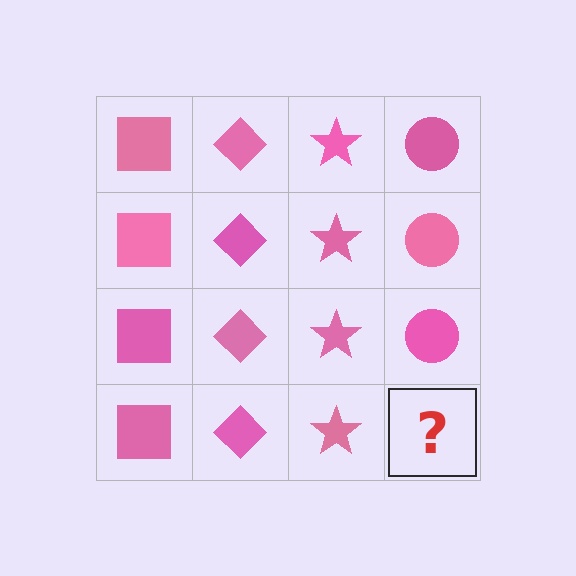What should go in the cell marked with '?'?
The missing cell should contain a pink circle.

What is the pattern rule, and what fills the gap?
The rule is that each column has a consistent shape. The gap should be filled with a pink circle.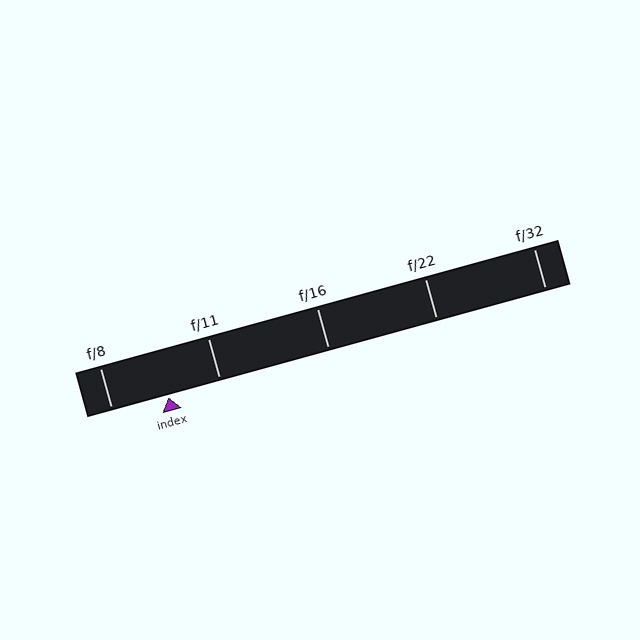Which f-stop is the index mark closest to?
The index mark is closest to f/11.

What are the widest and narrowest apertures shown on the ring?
The widest aperture shown is f/8 and the narrowest is f/32.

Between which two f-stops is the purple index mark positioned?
The index mark is between f/8 and f/11.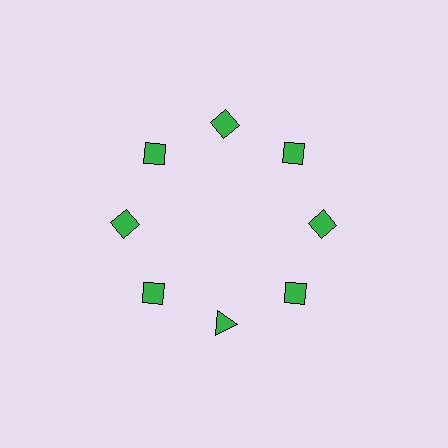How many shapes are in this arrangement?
There are 8 shapes arranged in a ring pattern.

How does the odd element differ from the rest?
It has a different shape: triangle instead of diamond.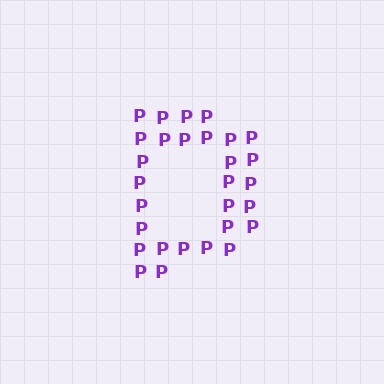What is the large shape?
The large shape is the letter D.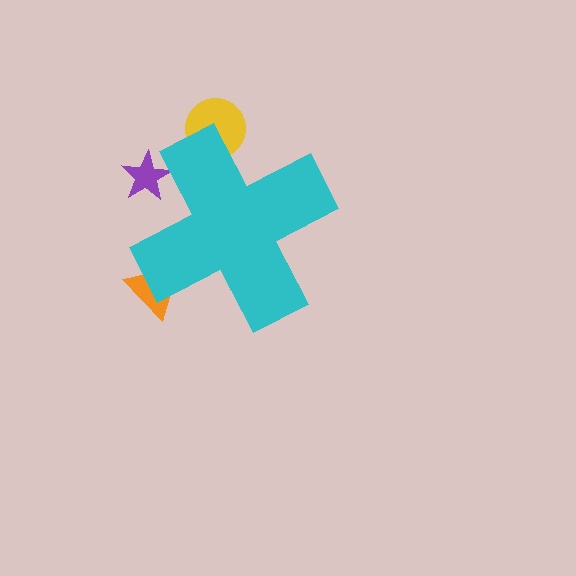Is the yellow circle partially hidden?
Yes, the yellow circle is partially hidden behind the cyan cross.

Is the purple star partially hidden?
Yes, the purple star is partially hidden behind the cyan cross.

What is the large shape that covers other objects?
A cyan cross.